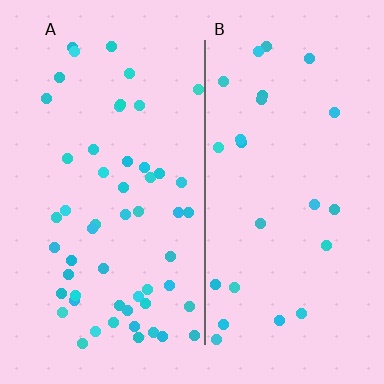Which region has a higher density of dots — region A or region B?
A (the left).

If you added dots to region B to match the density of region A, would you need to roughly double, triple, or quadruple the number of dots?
Approximately double.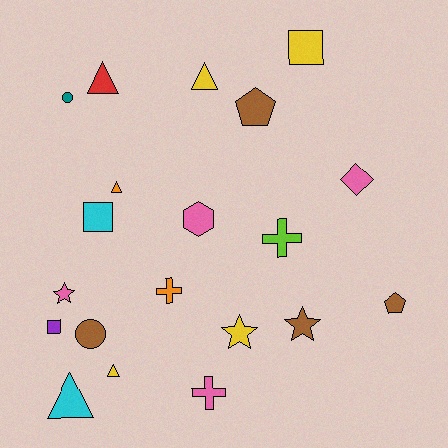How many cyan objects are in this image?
There are 2 cyan objects.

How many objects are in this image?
There are 20 objects.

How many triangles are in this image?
There are 5 triangles.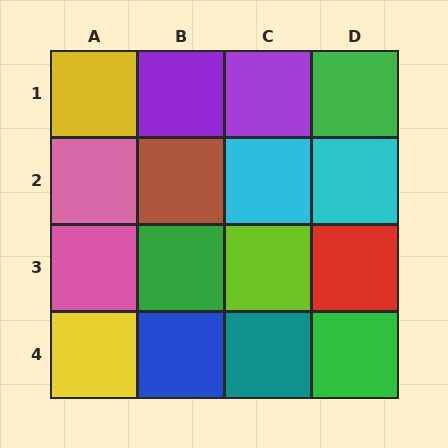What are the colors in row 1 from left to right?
Yellow, purple, purple, green.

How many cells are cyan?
2 cells are cyan.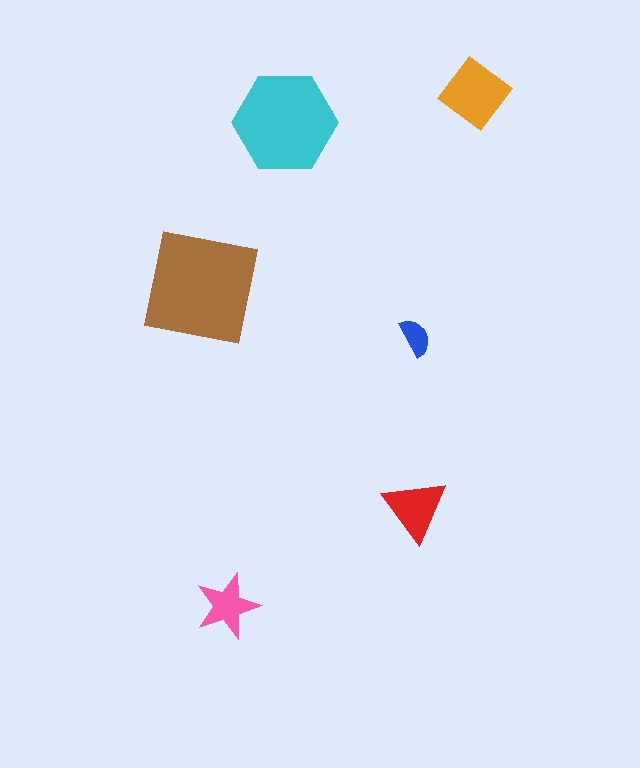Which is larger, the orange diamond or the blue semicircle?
The orange diamond.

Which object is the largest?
The brown square.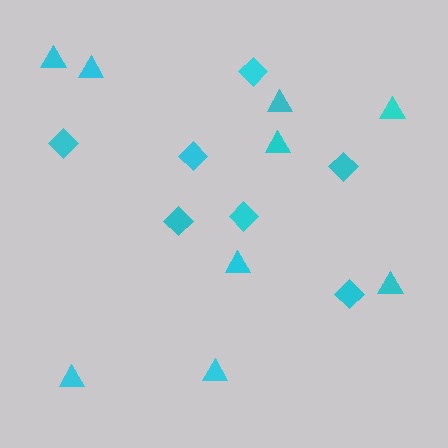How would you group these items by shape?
There are 2 groups: one group of diamonds (7) and one group of triangles (9).